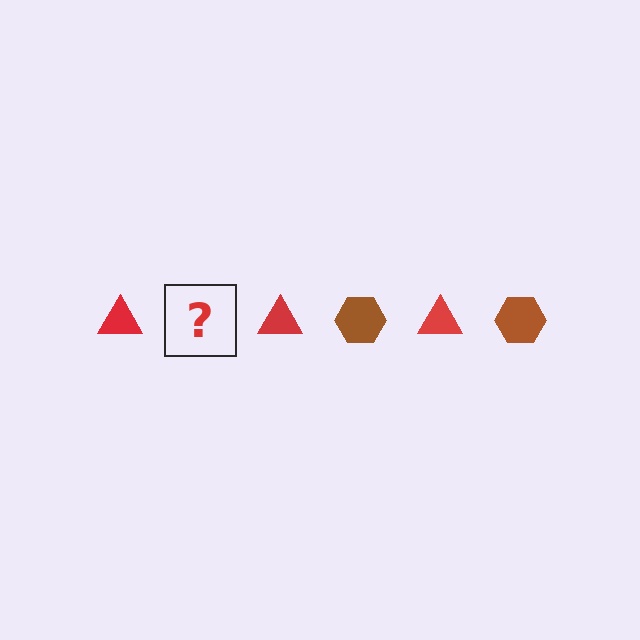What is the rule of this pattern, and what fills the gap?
The rule is that the pattern alternates between red triangle and brown hexagon. The gap should be filled with a brown hexagon.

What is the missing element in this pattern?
The missing element is a brown hexagon.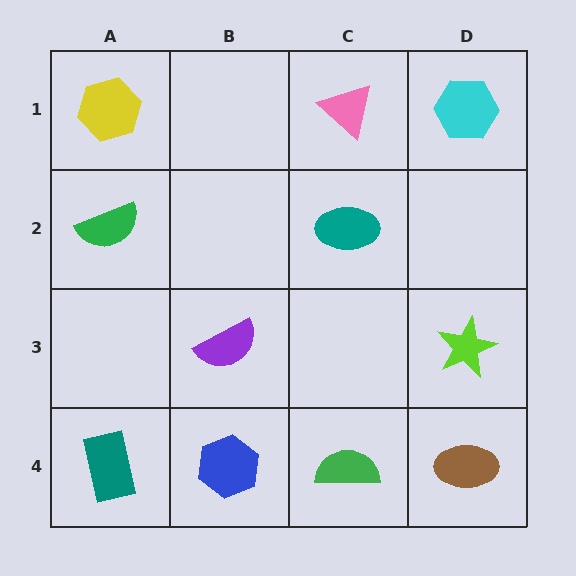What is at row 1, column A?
A yellow hexagon.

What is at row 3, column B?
A purple semicircle.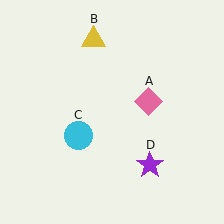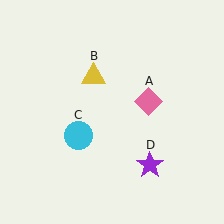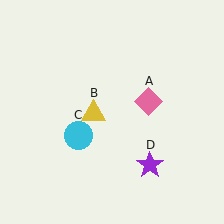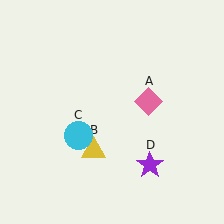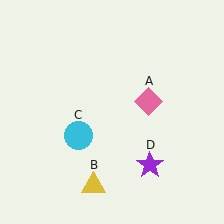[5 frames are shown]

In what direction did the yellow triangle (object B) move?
The yellow triangle (object B) moved down.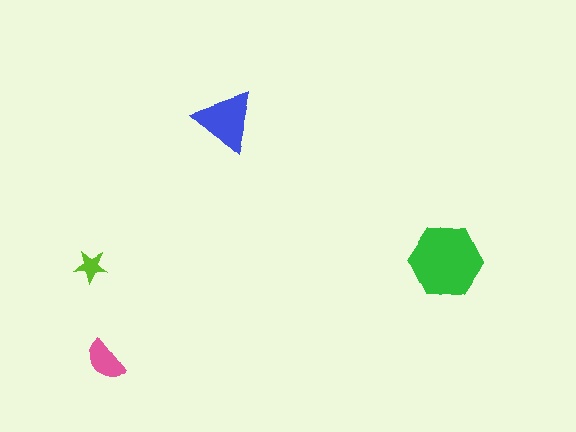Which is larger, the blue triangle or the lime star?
The blue triangle.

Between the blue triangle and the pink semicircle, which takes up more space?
The blue triangle.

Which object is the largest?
The green hexagon.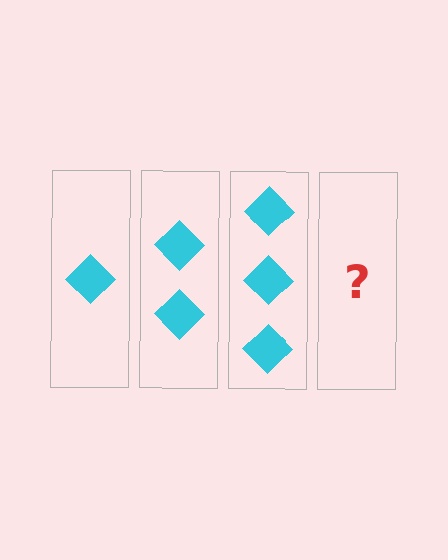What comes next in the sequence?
The next element should be 4 diamonds.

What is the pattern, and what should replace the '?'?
The pattern is that each step adds one more diamond. The '?' should be 4 diamonds.